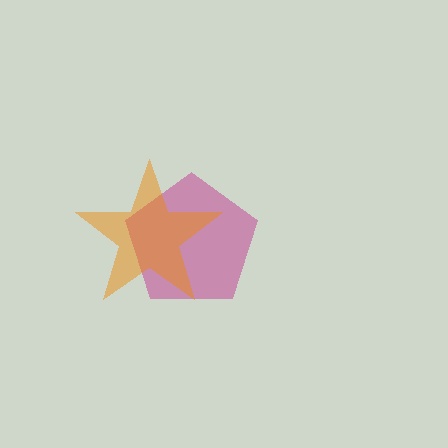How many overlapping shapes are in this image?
There are 2 overlapping shapes in the image.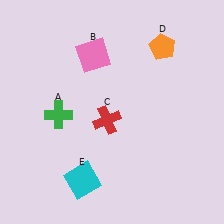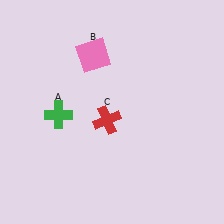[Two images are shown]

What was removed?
The orange pentagon (D), the cyan square (E) were removed in Image 2.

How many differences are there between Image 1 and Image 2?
There are 2 differences between the two images.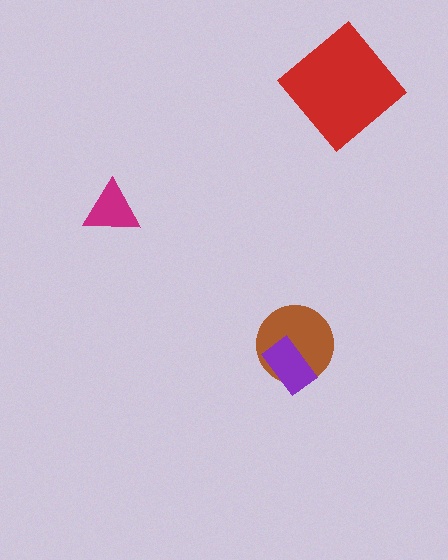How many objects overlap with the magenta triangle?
0 objects overlap with the magenta triangle.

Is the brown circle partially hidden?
Yes, it is partially covered by another shape.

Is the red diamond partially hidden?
No, no other shape covers it.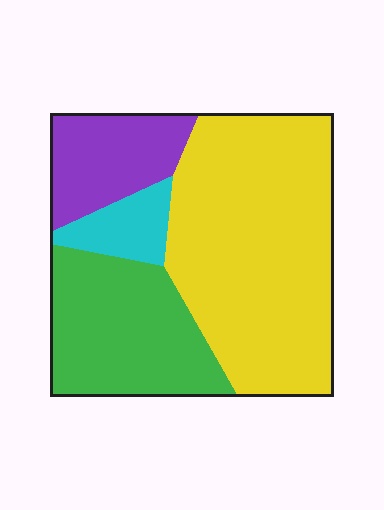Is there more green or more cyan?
Green.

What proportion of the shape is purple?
Purple covers around 15% of the shape.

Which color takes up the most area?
Yellow, at roughly 50%.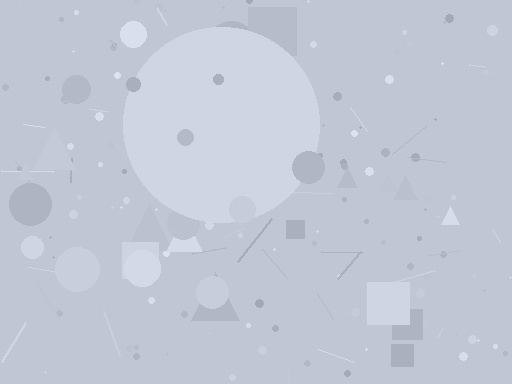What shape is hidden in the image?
A circle is hidden in the image.